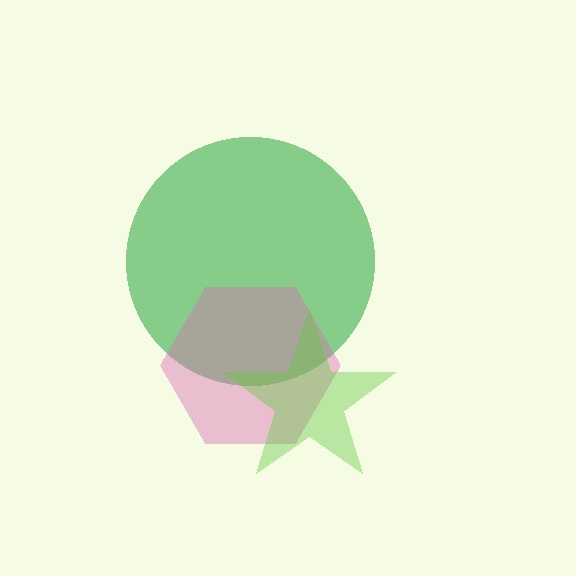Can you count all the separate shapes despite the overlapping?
Yes, there are 3 separate shapes.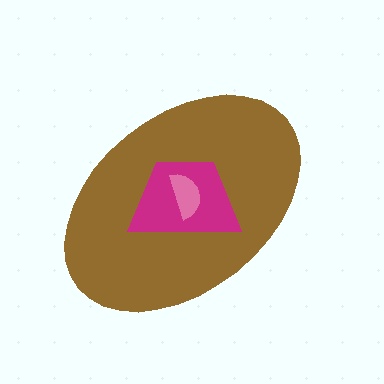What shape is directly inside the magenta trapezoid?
The pink semicircle.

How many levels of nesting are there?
3.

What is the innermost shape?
The pink semicircle.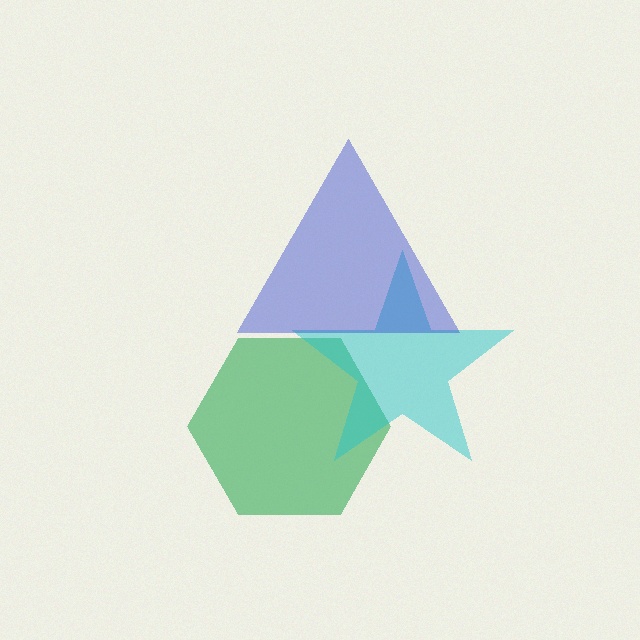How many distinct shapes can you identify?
There are 3 distinct shapes: a green hexagon, a cyan star, a blue triangle.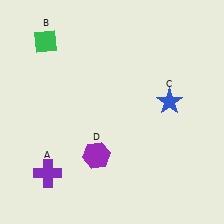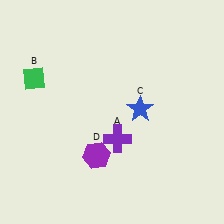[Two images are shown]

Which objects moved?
The objects that moved are: the purple cross (A), the green diamond (B), the blue star (C).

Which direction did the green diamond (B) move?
The green diamond (B) moved down.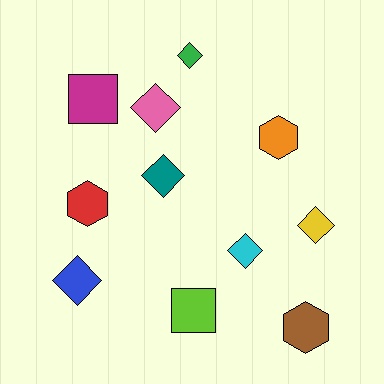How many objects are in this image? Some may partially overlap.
There are 11 objects.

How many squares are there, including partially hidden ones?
There are 2 squares.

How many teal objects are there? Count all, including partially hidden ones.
There is 1 teal object.